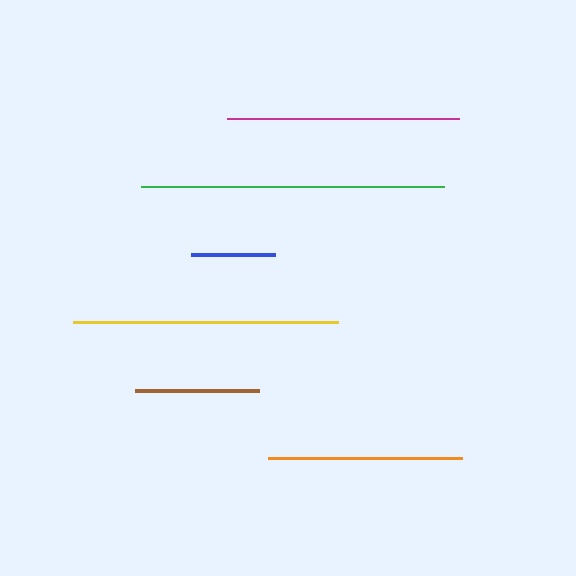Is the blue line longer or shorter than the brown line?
The brown line is longer than the blue line.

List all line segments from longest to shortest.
From longest to shortest: green, yellow, magenta, orange, brown, blue.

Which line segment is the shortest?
The blue line is the shortest at approximately 84 pixels.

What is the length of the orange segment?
The orange segment is approximately 194 pixels long.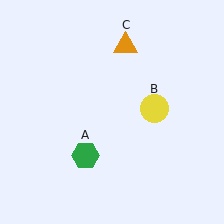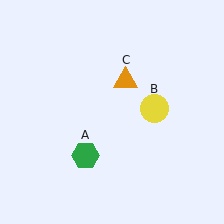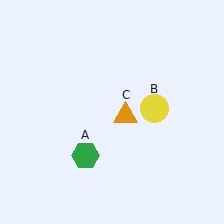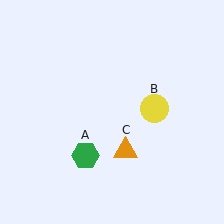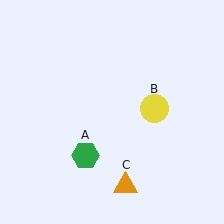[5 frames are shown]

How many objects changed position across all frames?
1 object changed position: orange triangle (object C).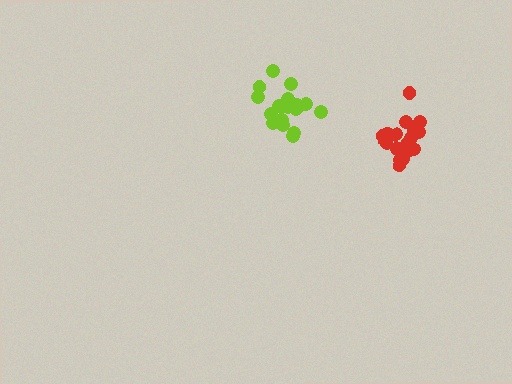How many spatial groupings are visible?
There are 2 spatial groupings.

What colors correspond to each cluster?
The clusters are colored: lime, red.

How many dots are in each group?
Group 1: 19 dots, Group 2: 21 dots (40 total).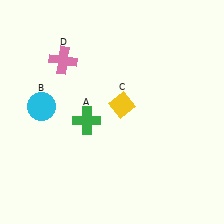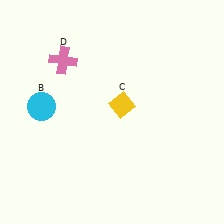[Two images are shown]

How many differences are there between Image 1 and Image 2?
There is 1 difference between the two images.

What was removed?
The green cross (A) was removed in Image 2.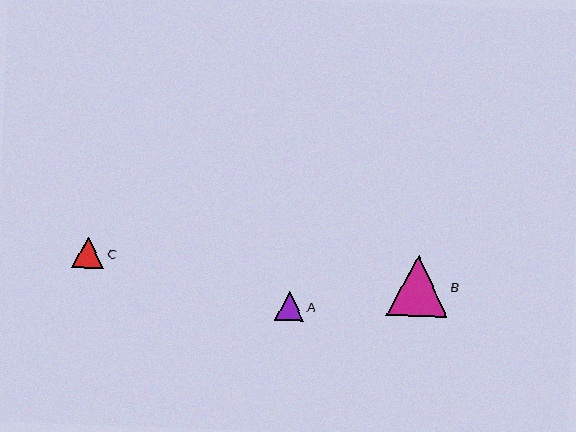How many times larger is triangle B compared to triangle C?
Triangle B is approximately 1.9 times the size of triangle C.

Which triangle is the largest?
Triangle B is the largest with a size of approximately 61 pixels.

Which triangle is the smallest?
Triangle A is the smallest with a size of approximately 29 pixels.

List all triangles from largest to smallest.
From largest to smallest: B, C, A.